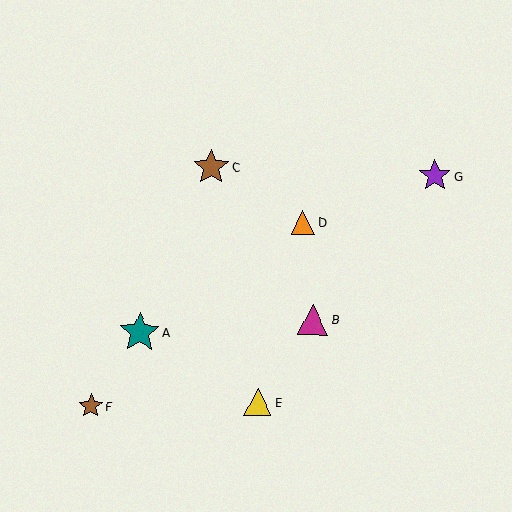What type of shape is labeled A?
Shape A is a teal star.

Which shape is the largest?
The teal star (labeled A) is the largest.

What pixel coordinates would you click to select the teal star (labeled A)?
Click at (140, 332) to select the teal star A.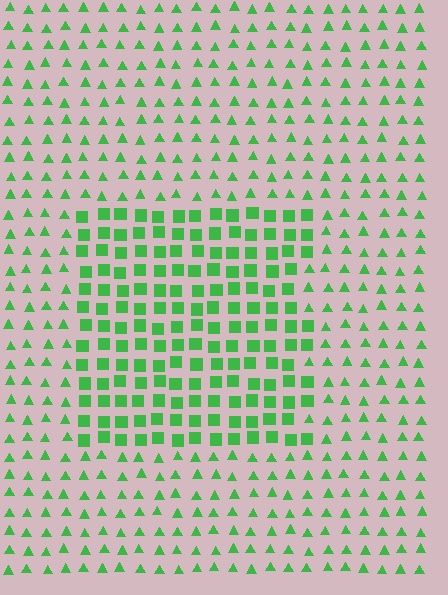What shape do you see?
I see a rectangle.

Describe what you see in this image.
The image is filled with small green elements arranged in a uniform grid. A rectangle-shaped region contains squares, while the surrounding area contains triangles. The boundary is defined purely by the change in element shape.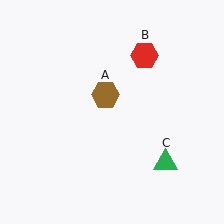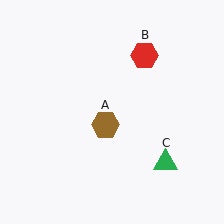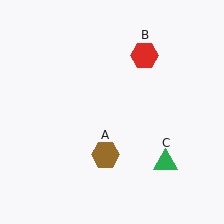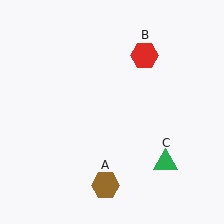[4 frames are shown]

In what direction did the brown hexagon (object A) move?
The brown hexagon (object A) moved down.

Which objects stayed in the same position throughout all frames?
Red hexagon (object B) and green triangle (object C) remained stationary.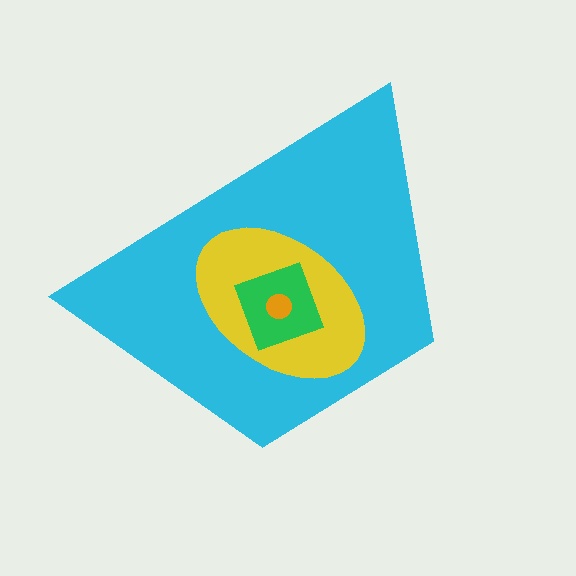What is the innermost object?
The orange circle.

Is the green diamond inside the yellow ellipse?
Yes.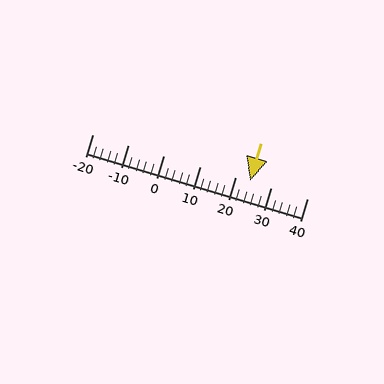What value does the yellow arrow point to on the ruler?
The yellow arrow points to approximately 24.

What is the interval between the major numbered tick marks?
The major tick marks are spaced 10 units apart.